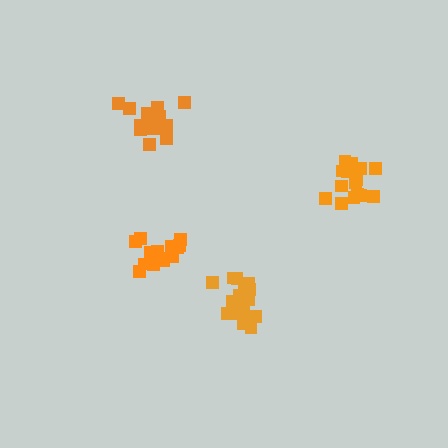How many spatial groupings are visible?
There are 4 spatial groupings.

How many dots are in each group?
Group 1: 19 dots, Group 2: 21 dots, Group 3: 17 dots, Group 4: 16 dots (73 total).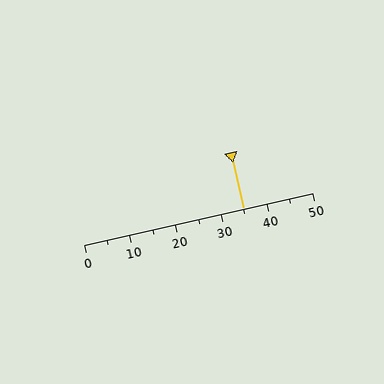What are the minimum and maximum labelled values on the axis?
The axis runs from 0 to 50.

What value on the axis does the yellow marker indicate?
The marker indicates approximately 35.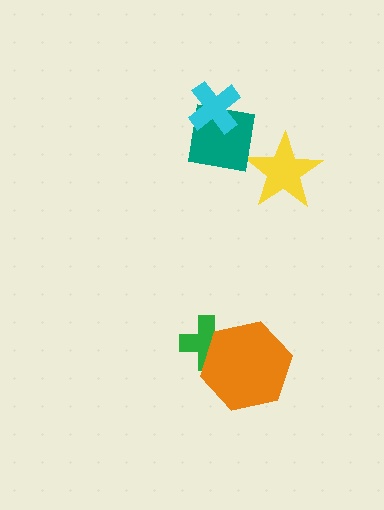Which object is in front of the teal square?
The cyan cross is in front of the teal square.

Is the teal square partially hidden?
Yes, it is partially covered by another shape.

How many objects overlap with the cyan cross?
1 object overlaps with the cyan cross.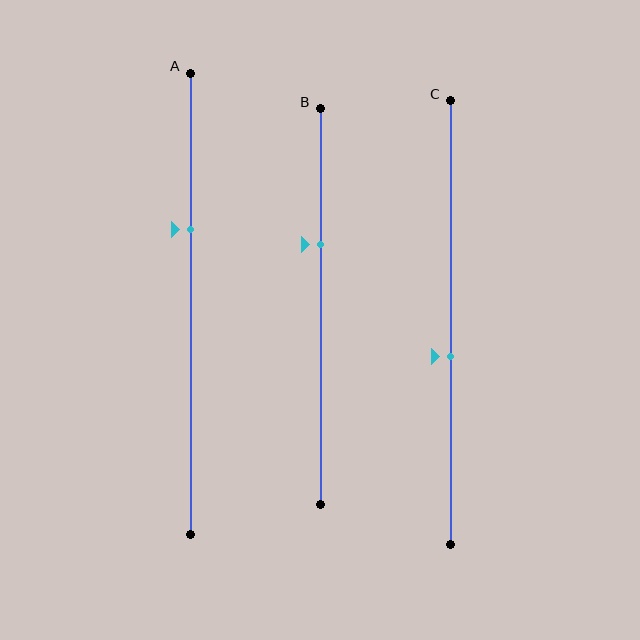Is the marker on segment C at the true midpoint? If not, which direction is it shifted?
No, the marker on segment C is shifted downward by about 8% of the segment length.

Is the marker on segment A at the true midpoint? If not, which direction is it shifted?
No, the marker on segment A is shifted upward by about 16% of the segment length.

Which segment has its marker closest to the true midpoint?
Segment C has its marker closest to the true midpoint.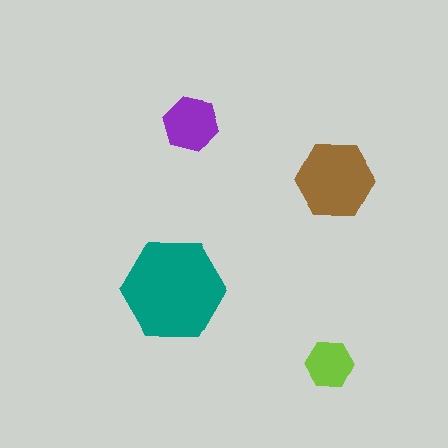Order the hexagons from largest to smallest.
the teal one, the brown one, the purple one, the lime one.